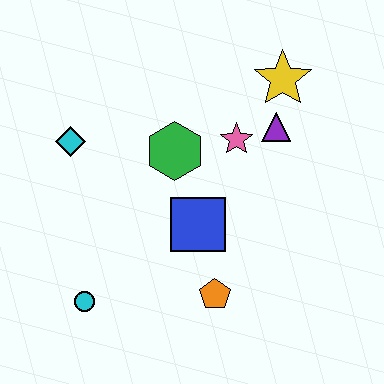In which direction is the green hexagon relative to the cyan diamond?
The green hexagon is to the right of the cyan diamond.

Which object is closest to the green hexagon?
The pink star is closest to the green hexagon.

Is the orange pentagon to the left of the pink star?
Yes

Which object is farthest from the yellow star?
The cyan circle is farthest from the yellow star.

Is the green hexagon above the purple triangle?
No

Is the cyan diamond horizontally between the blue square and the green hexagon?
No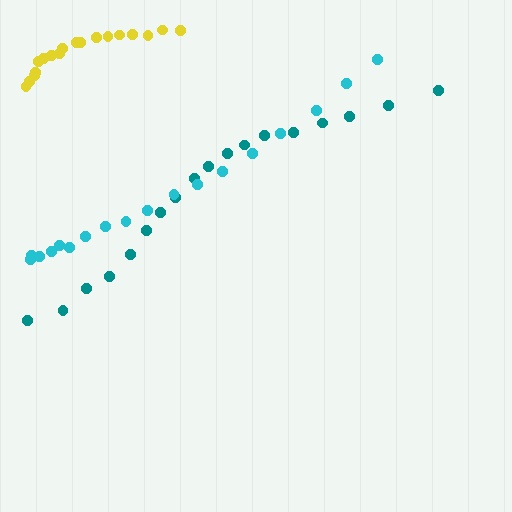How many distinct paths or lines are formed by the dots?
There are 3 distinct paths.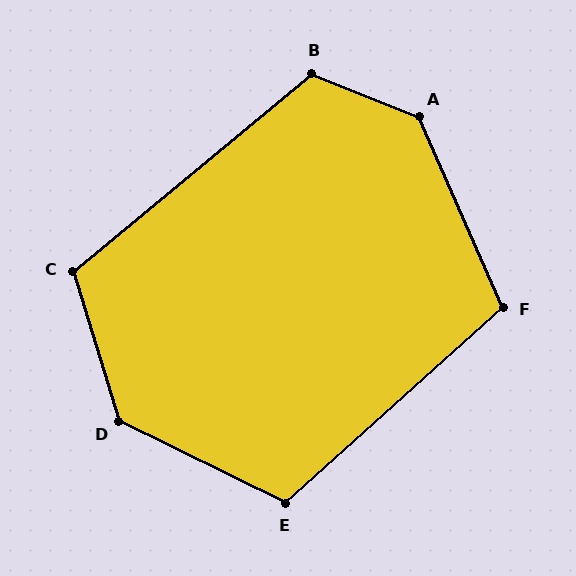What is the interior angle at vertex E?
Approximately 112 degrees (obtuse).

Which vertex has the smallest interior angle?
F, at approximately 109 degrees.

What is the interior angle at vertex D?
Approximately 133 degrees (obtuse).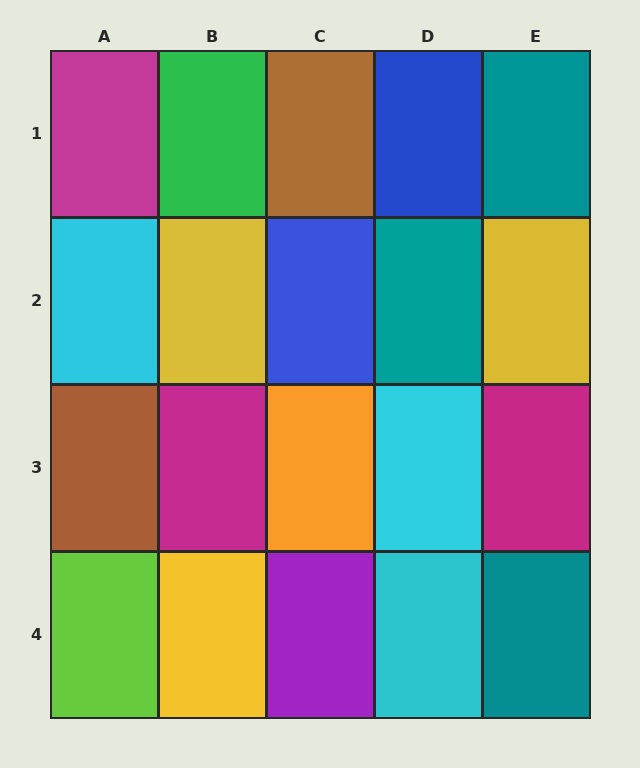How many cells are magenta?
3 cells are magenta.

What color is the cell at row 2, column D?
Teal.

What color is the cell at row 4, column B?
Yellow.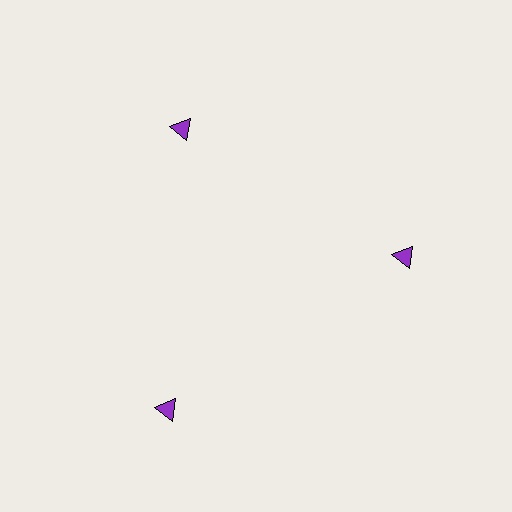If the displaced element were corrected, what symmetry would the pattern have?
It would have 3-fold rotational symmetry — the pattern would map onto itself every 120 degrees.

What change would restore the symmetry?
The symmetry would be restored by moving it inward, back onto the ring so that all 3 triangles sit at equal angles and equal distance from the center.